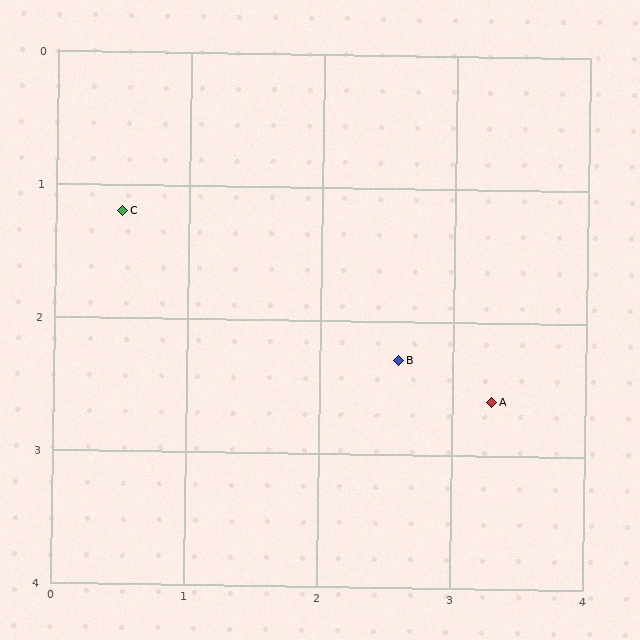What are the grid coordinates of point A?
Point A is at approximately (3.3, 2.6).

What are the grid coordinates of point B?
Point B is at approximately (2.6, 2.3).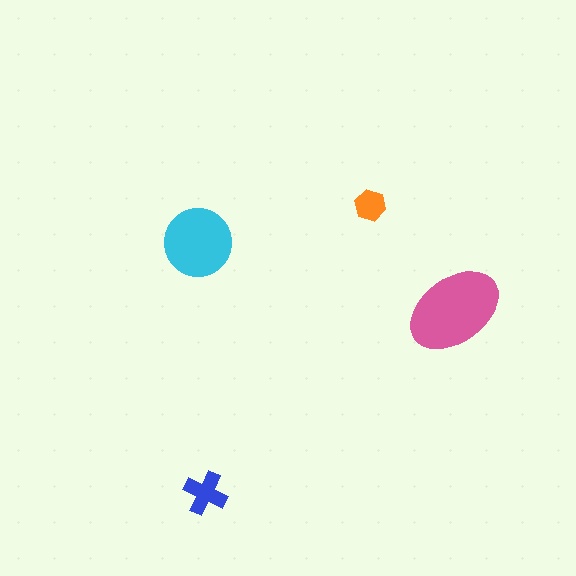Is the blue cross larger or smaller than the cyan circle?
Smaller.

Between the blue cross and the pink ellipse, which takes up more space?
The pink ellipse.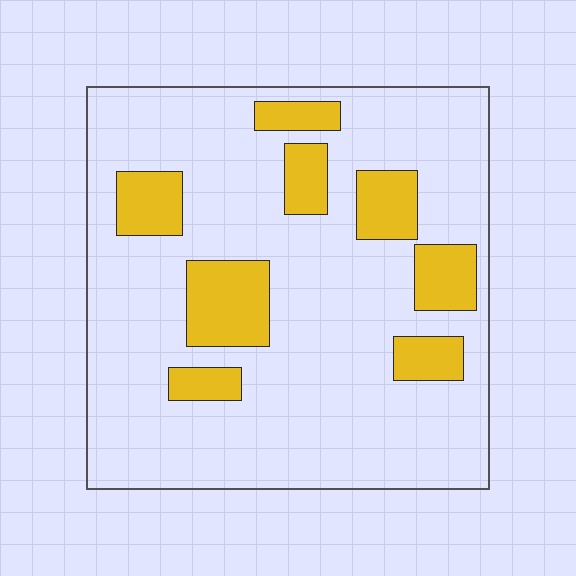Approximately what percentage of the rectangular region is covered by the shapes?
Approximately 20%.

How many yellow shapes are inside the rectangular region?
8.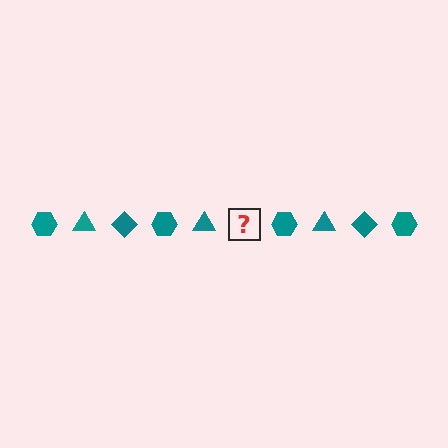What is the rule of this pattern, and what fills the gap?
The rule is that the pattern cycles through hexagon, triangle, diamond shapes in teal. The gap should be filled with a teal diamond.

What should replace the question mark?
The question mark should be replaced with a teal diamond.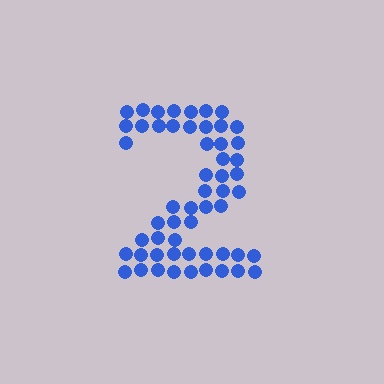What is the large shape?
The large shape is the digit 2.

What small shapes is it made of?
It is made of small circles.